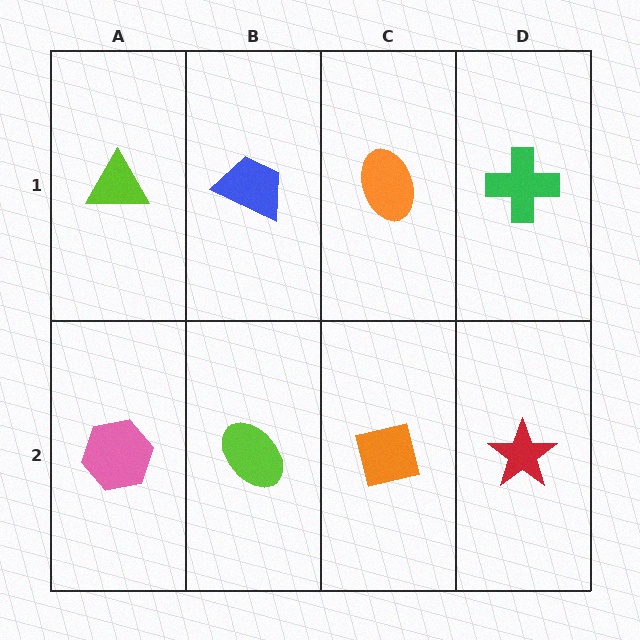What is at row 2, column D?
A red star.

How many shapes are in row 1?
4 shapes.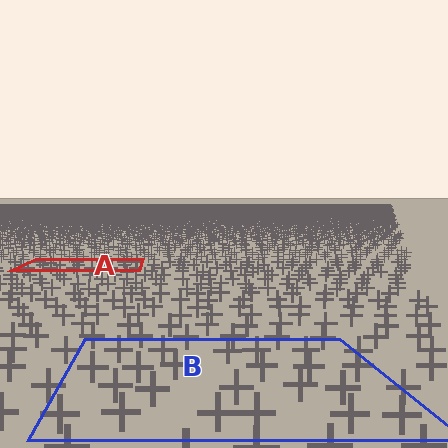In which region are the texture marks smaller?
The texture marks are smaller in region A, because it is farther away.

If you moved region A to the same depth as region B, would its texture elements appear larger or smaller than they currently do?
They would appear larger. At a closer depth, the same texture elements are projected at a bigger on-screen size.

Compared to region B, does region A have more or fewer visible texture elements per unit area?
Region A has more texture elements per unit area — they are packed more densely because it is farther away.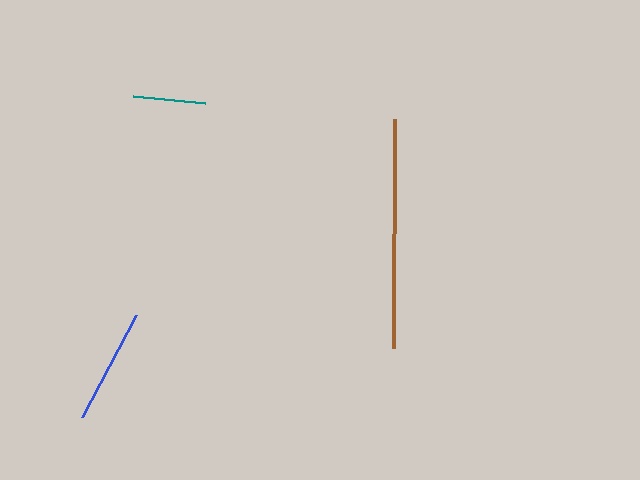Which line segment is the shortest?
The teal line is the shortest at approximately 73 pixels.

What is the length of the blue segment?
The blue segment is approximately 116 pixels long.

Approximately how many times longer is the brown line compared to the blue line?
The brown line is approximately 2.0 times the length of the blue line.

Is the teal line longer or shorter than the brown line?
The brown line is longer than the teal line.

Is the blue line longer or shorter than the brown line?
The brown line is longer than the blue line.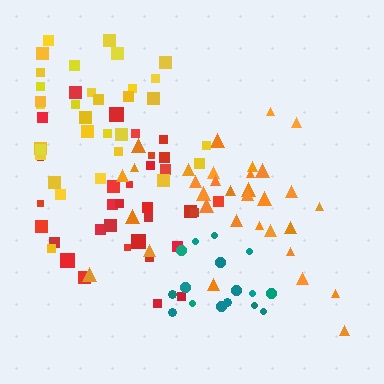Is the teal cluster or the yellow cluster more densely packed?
Teal.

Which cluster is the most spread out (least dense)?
Yellow.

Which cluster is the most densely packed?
Teal.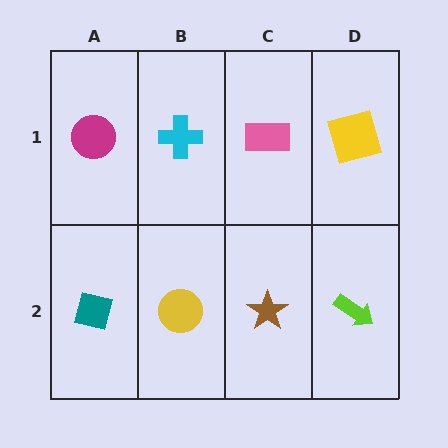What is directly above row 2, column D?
A yellow square.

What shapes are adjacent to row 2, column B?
A cyan cross (row 1, column B), a teal square (row 2, column A), a brown star (row 2, column C).